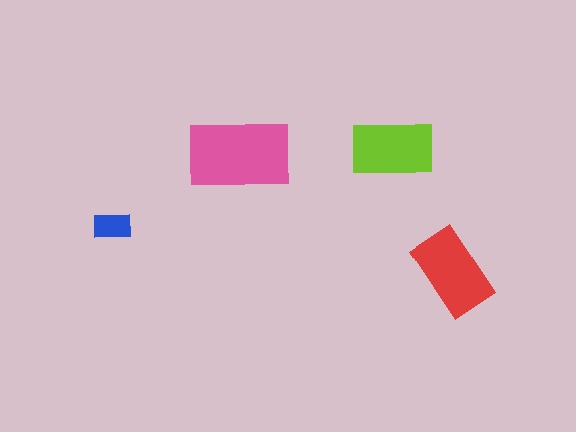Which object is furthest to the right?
The red rectangle is rightmost.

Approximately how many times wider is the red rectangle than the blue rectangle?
About 2.5 times wider.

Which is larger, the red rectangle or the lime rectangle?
The red one.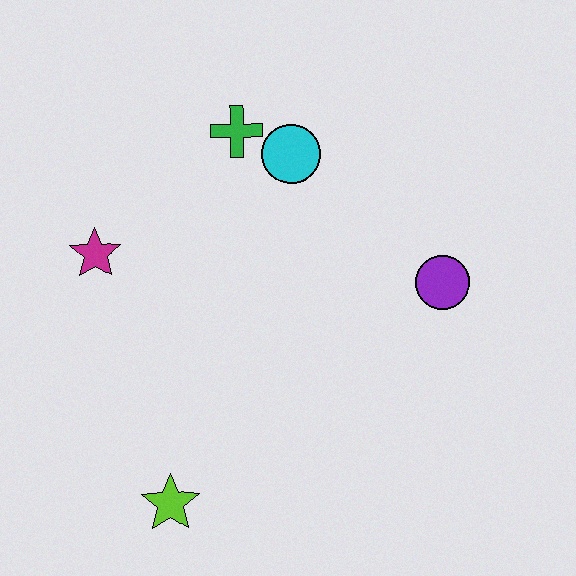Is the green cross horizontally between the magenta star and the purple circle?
Yes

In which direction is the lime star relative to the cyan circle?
The lime star is below the cyan circle.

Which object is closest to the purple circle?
The cyan circle is closest to the purple circle.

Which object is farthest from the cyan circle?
The lime star is farthest from the cyan circle.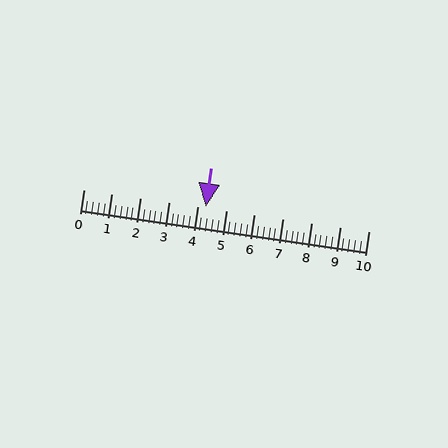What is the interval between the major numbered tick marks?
The major tick marks are spaced 1 units apart.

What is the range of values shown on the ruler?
The ruler shows values from 0 to 10.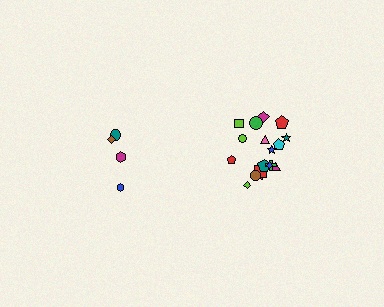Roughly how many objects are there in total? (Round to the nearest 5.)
Roughly 20 objects in total.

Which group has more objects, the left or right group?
The right group.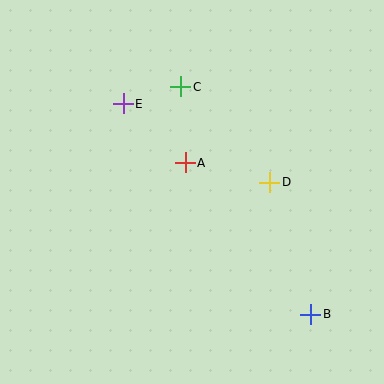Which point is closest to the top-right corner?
Point D is closest to the top-right corner.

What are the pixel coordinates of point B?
Point B is at (311, 314).